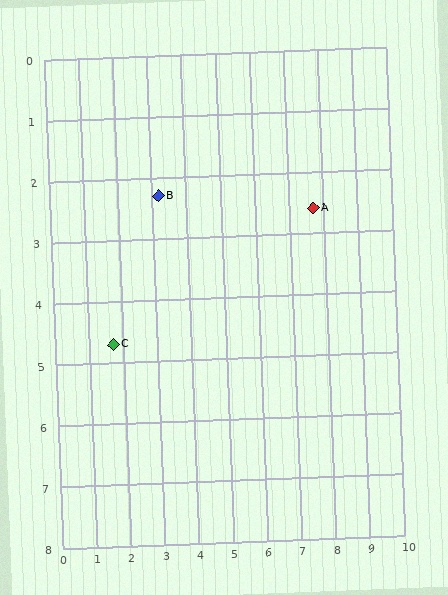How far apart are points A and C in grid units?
Points A and C are about 6.4 grid units apart.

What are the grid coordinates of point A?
Point A is at approximately (7.7, 2.6).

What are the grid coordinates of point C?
Point C is at approximately (1.7, 4.7).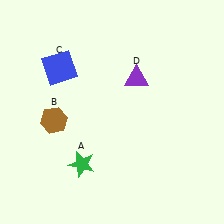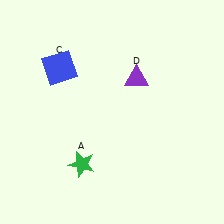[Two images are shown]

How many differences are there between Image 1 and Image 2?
There is 1 difference between the two images.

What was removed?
The brown hexagon (B) was removed in Image 2.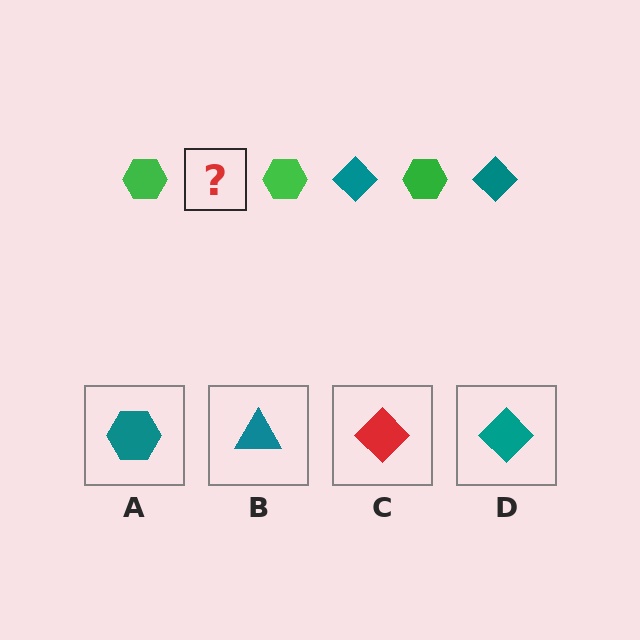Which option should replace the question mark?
Option D.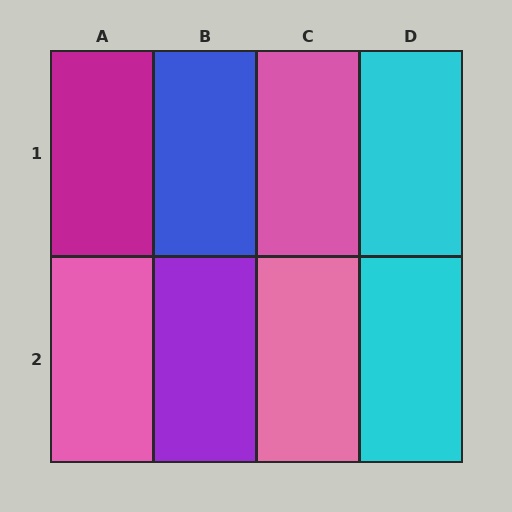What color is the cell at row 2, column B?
Purple.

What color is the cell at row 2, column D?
Cyan.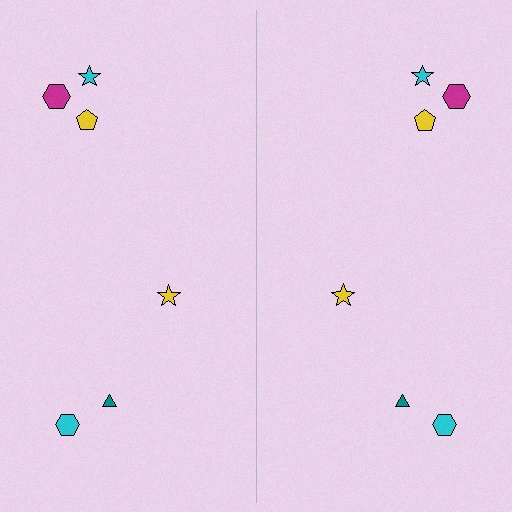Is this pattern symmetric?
Yes, this pattern has bilateral (reflection) symmetry.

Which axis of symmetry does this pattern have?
The pattern has a vertical axis of symmetry running through the center of the image.